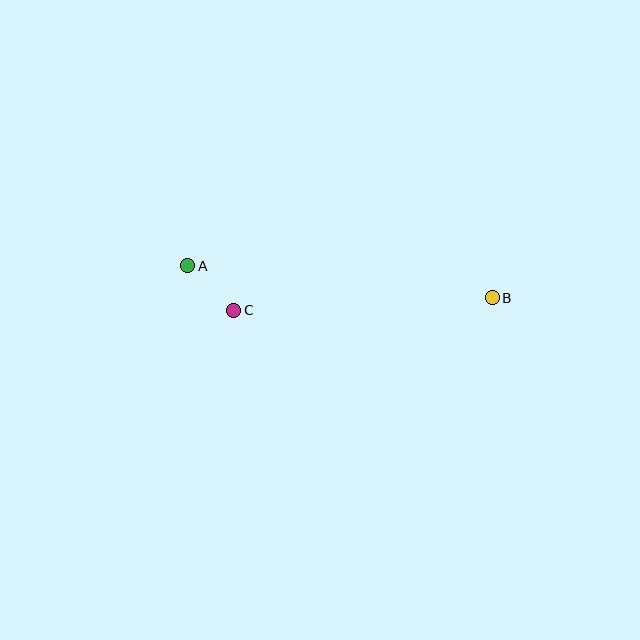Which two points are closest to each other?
Points A and C are closest to each other.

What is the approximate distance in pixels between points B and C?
The distance between B and C is approximately 259 pixels.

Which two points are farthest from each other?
Points A and B are farthest from each other.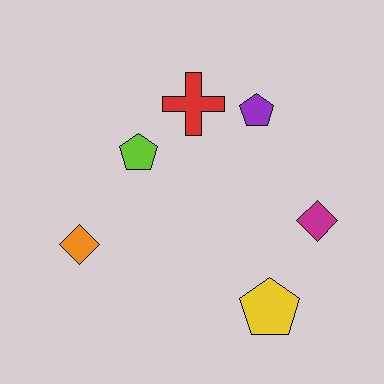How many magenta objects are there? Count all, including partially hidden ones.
There is 1 magenta object.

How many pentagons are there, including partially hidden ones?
There are 3 pentagons.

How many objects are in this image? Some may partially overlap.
There are 6 objects.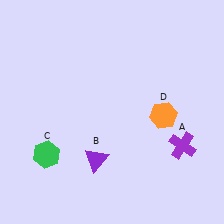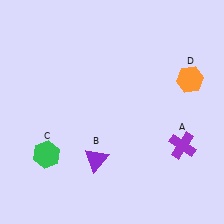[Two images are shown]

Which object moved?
The orange hexagon (D) moved up.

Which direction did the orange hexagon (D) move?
The orange hexagon (D) moved up.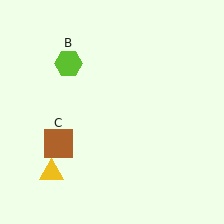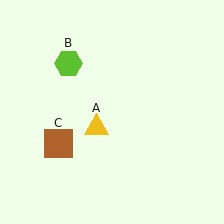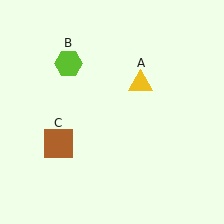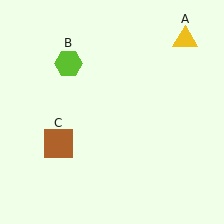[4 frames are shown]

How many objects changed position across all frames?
1 object changed position: yellow triangle (object A).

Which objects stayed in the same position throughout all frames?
Lime hexagon (object B) and brown square (object C) remained stationary.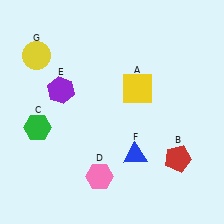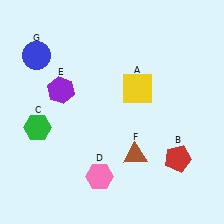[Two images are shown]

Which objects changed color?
F changed from blue to brown. G changed from yellow to blue.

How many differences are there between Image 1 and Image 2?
There are 2 differences between the two images.